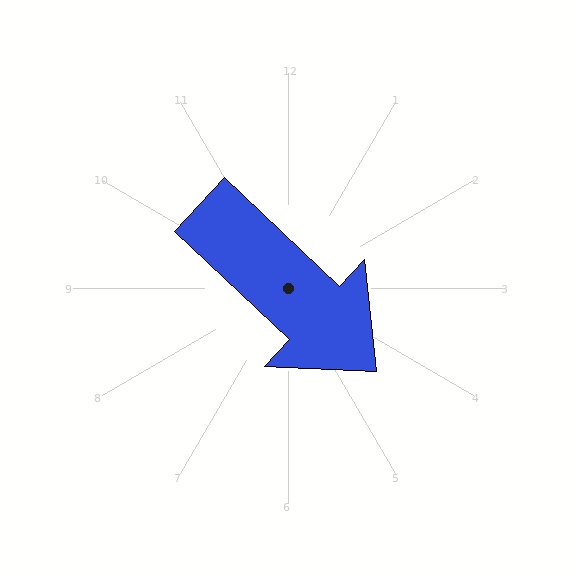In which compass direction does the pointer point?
Southeast.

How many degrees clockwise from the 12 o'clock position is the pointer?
Approximately 133 degrees.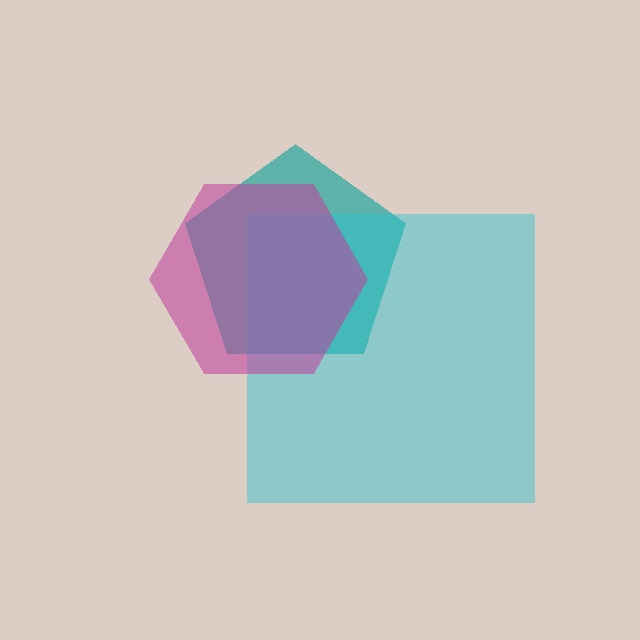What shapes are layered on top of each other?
The layered shapes are: a teal pentagon, a cyan square, a magenta hexagon.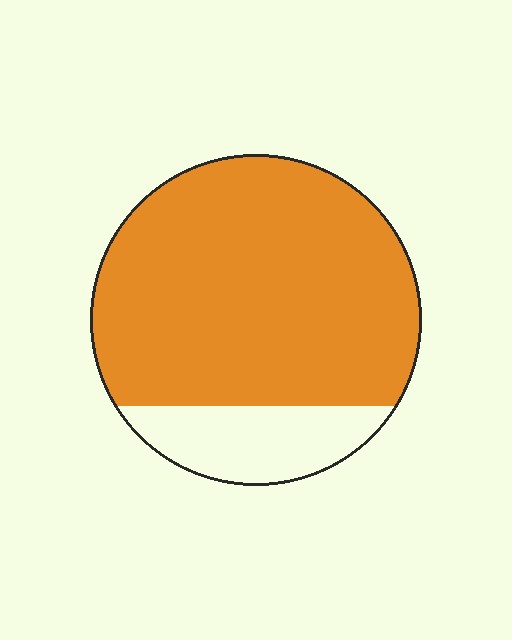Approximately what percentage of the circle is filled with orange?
Approximately 80%.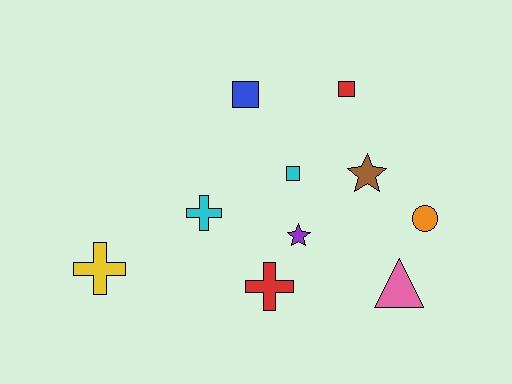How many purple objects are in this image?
There is 1 purple object.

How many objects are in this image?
There are 10 objects.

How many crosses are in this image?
There are 3 crosses.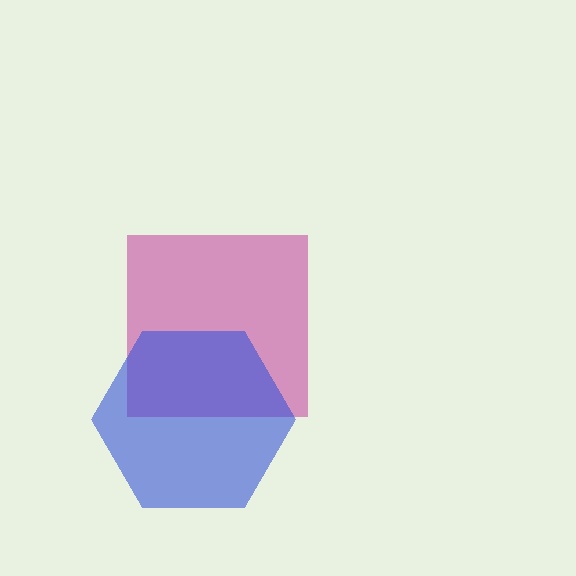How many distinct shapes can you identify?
There are 2 distinct shapes: a magenta square, a blue hexagon.